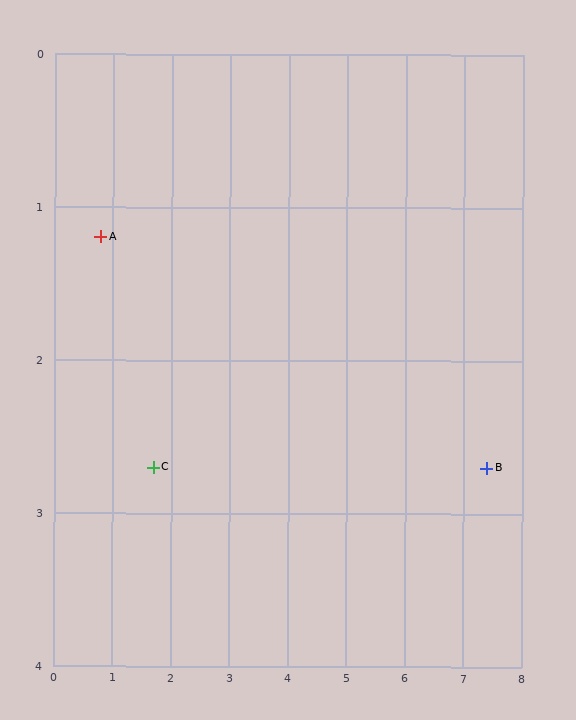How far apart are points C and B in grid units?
Points C and B are about 5.7 grid units apart.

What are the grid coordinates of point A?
Point A is at approximately (0.8, 1.2).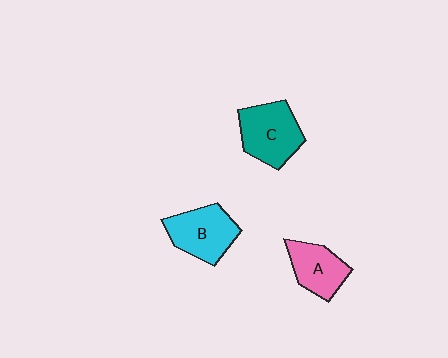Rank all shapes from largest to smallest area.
From largest to smallest: C (teal), B (cyan), A (pink).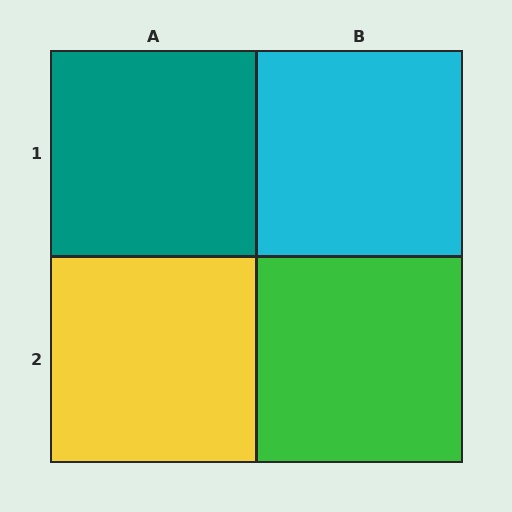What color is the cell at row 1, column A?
Teal.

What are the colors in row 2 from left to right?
Yellow, green.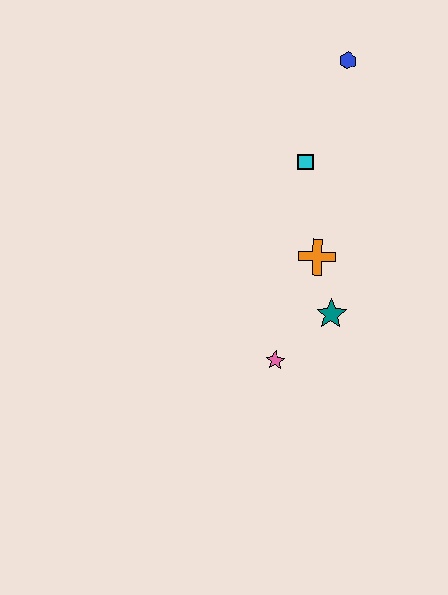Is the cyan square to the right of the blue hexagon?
No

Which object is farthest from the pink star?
The blue hexagon is farthest from the pink star.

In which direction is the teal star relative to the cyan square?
The teal star is below the cyan square.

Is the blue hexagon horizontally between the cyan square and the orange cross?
No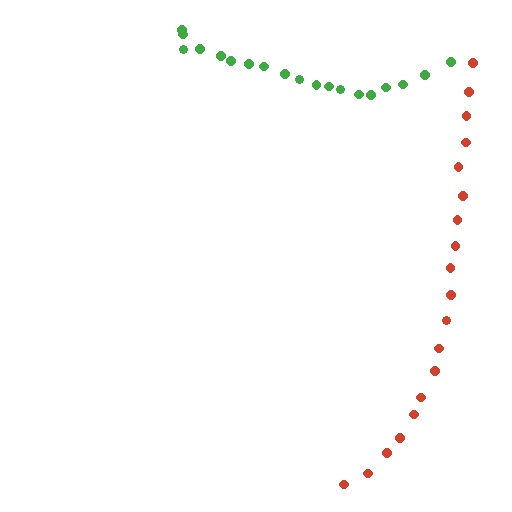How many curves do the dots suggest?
There are 2 distinct paths.